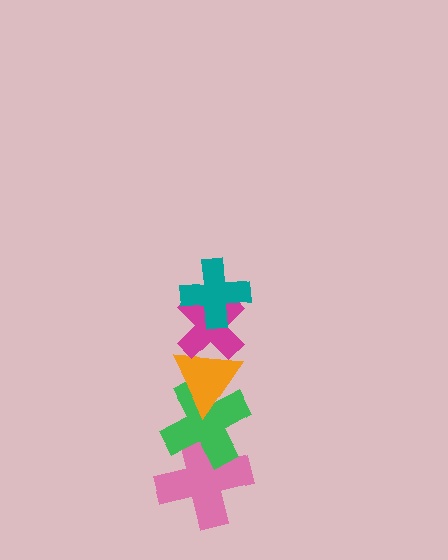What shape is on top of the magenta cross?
The teal cross is on top of the magenta cross.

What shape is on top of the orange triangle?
The magenta cross is on top of the orange triangle.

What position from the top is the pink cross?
The pink cross is 5th from the top.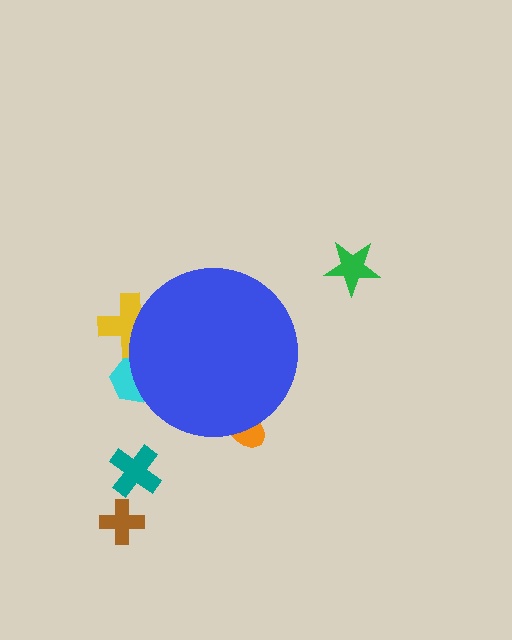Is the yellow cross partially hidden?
Yes, the yellow cross is partially hidden behind the blue circle.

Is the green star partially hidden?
No, the green star is fully visible.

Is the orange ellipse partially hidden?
Yes, the orange ellipse is partially hidden behind the blue circle.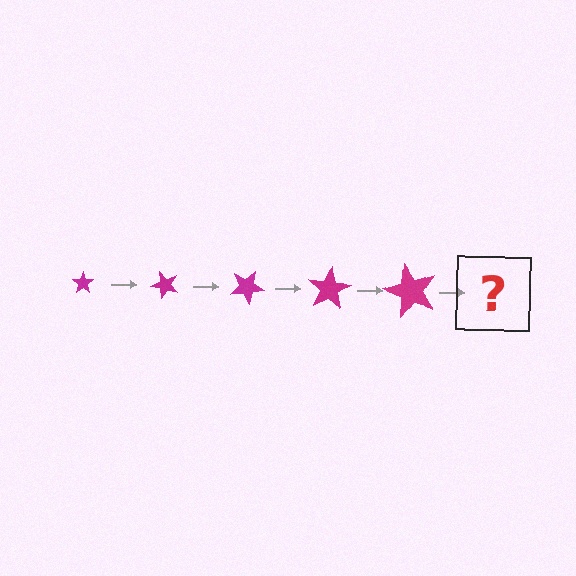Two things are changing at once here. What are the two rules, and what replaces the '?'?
The two rules are that the star grows larger each step and it rotates 50 degrees each step. The '?' should be a star, larger than the previous one and rotated 250 degrees from the start.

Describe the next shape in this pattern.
It should be a star, larger than the previous one and rotated 250 degrees from the start.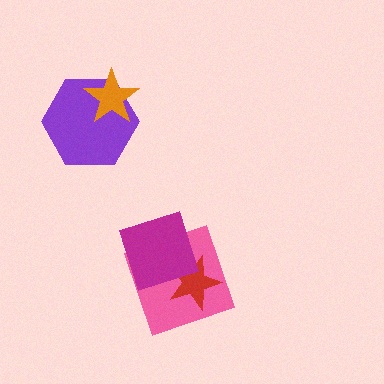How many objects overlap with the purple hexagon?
1 object overlaps with the purple hexagon.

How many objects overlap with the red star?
2 objects overlap with the red star.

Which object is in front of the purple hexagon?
The orange star is in front of the purple hexagon.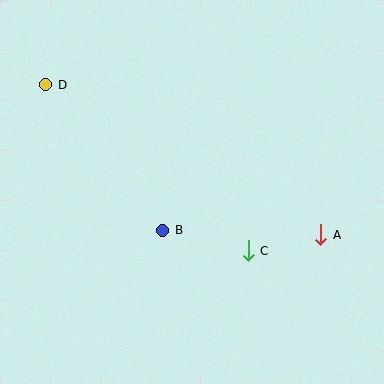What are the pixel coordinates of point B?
Point B is at (163, 230).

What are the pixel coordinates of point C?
Point C is at (248, 251).